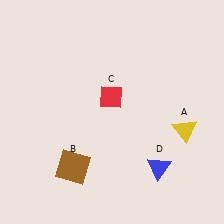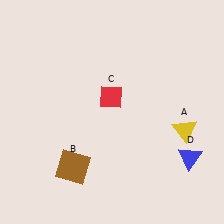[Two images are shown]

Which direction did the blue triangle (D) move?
The blue triangle (D) moved right.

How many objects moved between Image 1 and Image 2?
1 object moved between the two images.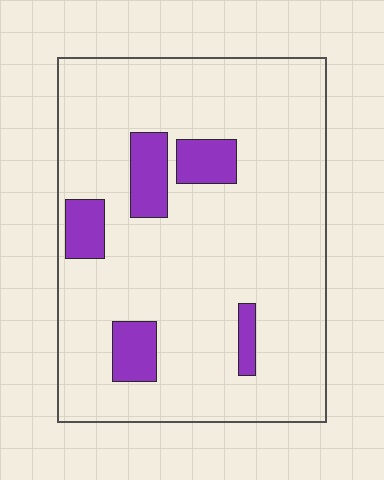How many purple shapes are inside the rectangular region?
5.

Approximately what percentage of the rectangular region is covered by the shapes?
Approximately 15%.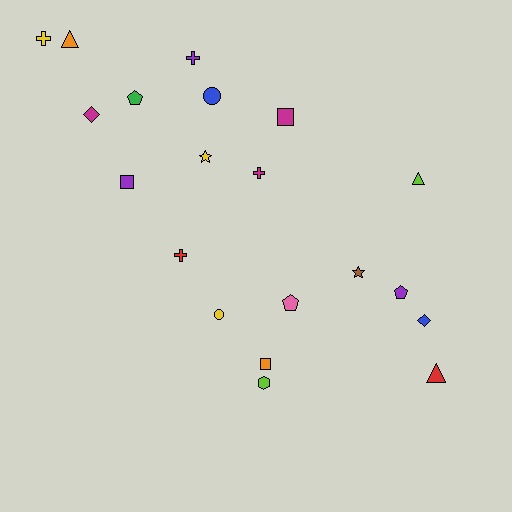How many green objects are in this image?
There is 1 green object.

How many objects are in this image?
There are 20 objects.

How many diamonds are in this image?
There are 2 diamonds.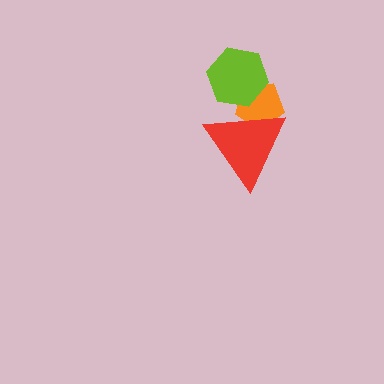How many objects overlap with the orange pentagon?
2 objects overlap with the orange pentagon.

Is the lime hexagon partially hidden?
Yes, it is partially covered by another shape.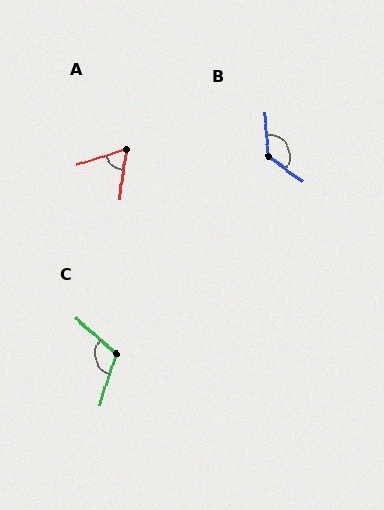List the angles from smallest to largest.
A (64°), C (112°), B (131°).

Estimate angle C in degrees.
Approximately 112 degrees.